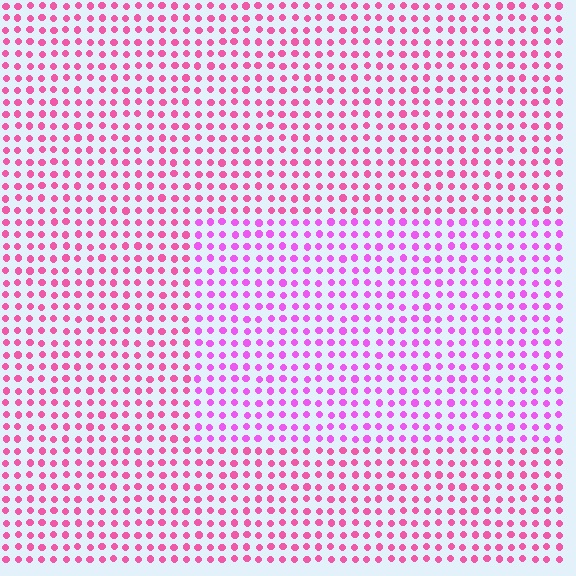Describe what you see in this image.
The image is filled with small pink elements in a uniform arrangement. A rectangle-shaped region is visible where the elements are tinted to a slightly different hue, forming a subtle color boundary.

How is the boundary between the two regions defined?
The boundary is defined purely by a slight shift in hue (about 30 degrees). Spacing, size, and orientation are identical on both sides.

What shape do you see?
I see a rectangle.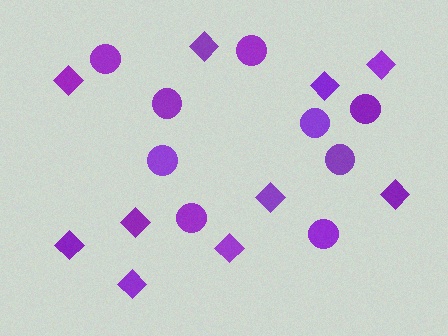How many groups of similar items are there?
There are 2 groups: one group of diamonds (10) and one group of circles (9).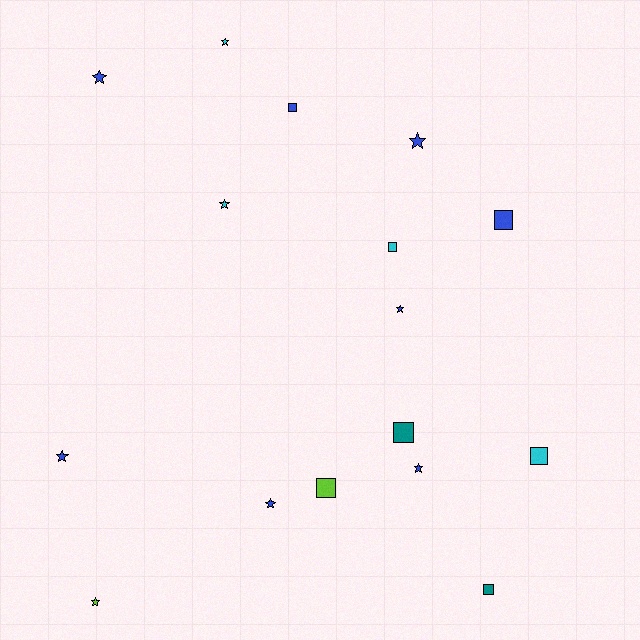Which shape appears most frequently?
Star, with 9 objects.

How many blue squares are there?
There are 2 blue squares.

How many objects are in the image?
There are 16 objects.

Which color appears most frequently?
Blue, with 8 objects.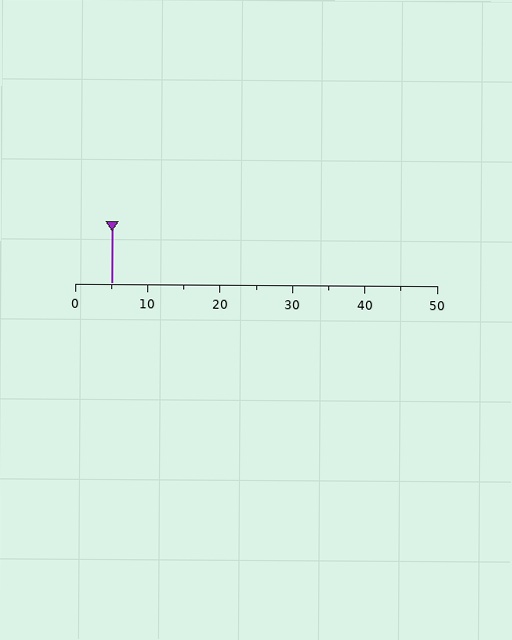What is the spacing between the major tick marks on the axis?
The major ticks are spaced 10 apart.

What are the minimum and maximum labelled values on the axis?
The axis runs from 0 to 50.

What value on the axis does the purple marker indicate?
The marker indicates approximately 5.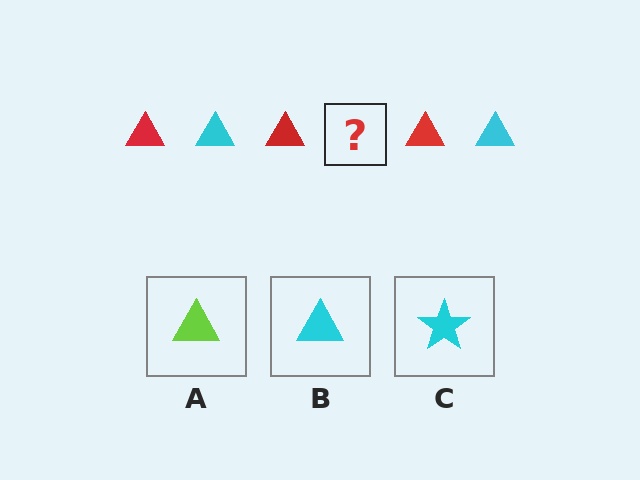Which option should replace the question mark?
Option B.